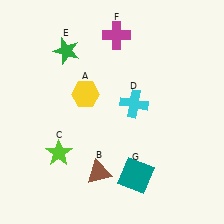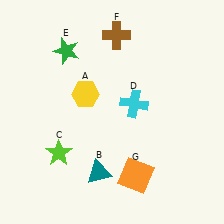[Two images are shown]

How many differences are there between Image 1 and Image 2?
There are 3 differences between the two images.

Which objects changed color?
B changed from brown to teal. F changed from magenta to brown. G changed from teal to orange.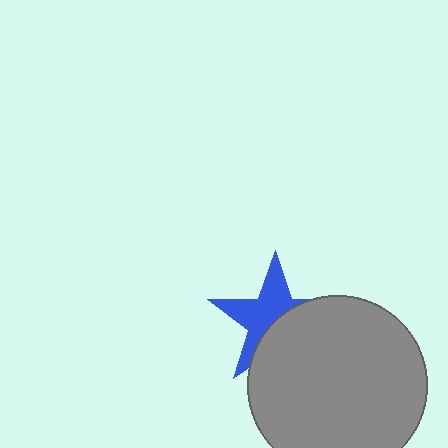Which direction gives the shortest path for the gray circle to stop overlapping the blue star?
Moving toward the lower-right gives the shortest separation.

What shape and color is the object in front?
The object in front is a gray circle.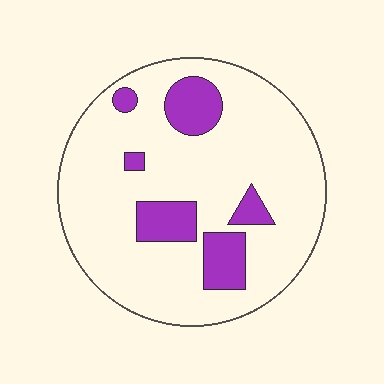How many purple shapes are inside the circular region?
6.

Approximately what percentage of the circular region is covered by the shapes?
Approximately 15%.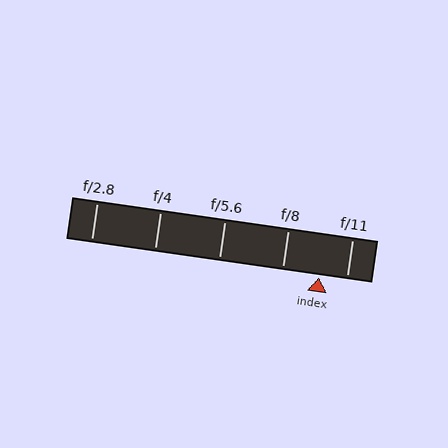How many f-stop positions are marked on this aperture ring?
There are 5 f-stop positions marked.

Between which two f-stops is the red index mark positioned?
The index mark is between f/8 and f/11.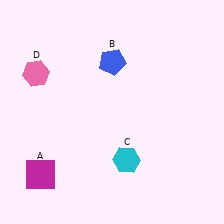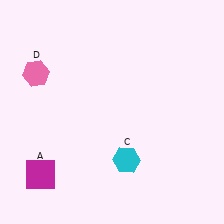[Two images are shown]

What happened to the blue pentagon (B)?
The blue pentagon (B) was removed in Image 2. It was in the top-right area of Image 1.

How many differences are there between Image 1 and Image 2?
There is 1 difference between the two images.